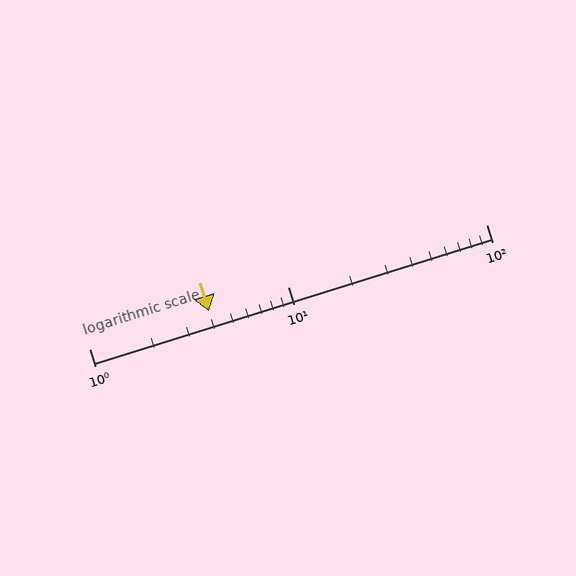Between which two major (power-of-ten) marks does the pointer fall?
The pointer is between 1 and 10.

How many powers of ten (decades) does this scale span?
The scale spans 2 decades, from 1 to 100.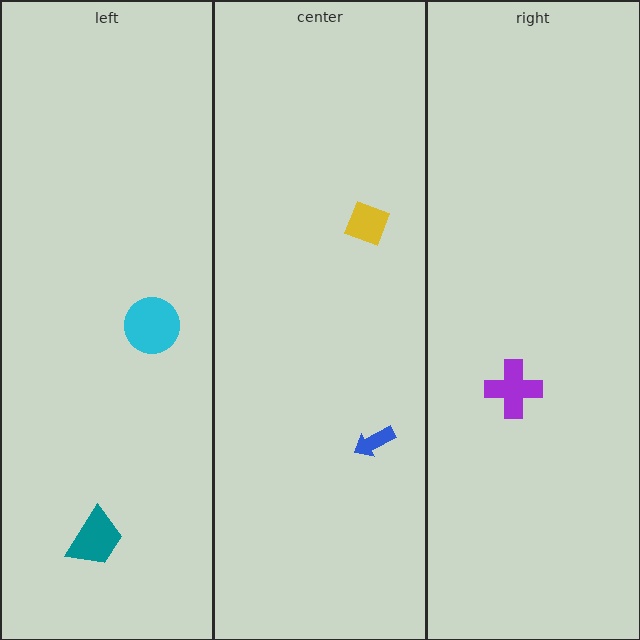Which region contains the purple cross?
The right region.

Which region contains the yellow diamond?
The center region.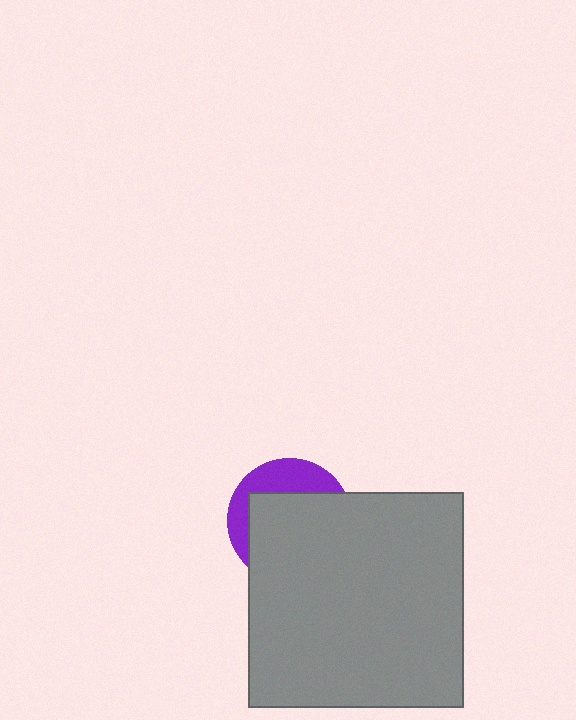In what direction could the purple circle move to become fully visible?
The purple circle could move toward the upper-left. That would shift it out from behind the gray square entirely.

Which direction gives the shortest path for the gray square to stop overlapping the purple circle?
Moving toward the lower-right gives the shortest separation.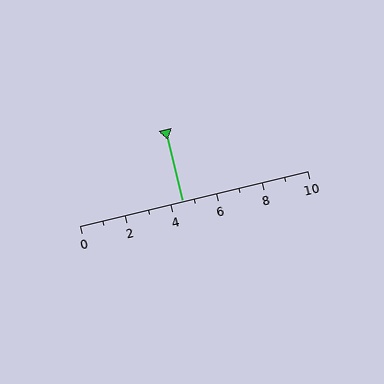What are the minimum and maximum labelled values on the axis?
The axis runs from 0 to 10.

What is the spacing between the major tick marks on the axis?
The major ticks are spaced 2 apart.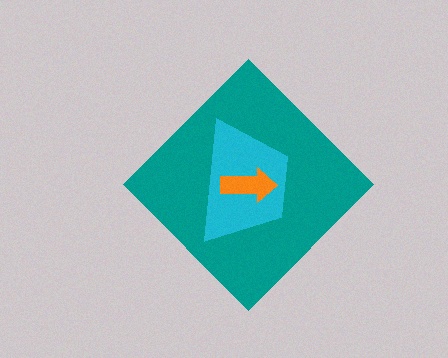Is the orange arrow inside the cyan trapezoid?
Yes.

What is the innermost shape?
The orange arrow.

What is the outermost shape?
The teal diamond.